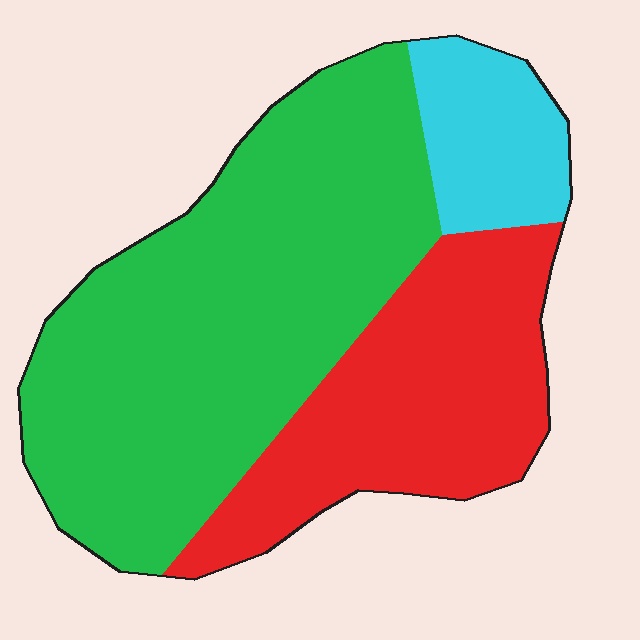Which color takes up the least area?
Cyan, at roughly 10%.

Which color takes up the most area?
Green, at roughly 55%.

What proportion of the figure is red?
Red covers about 30% of the figure.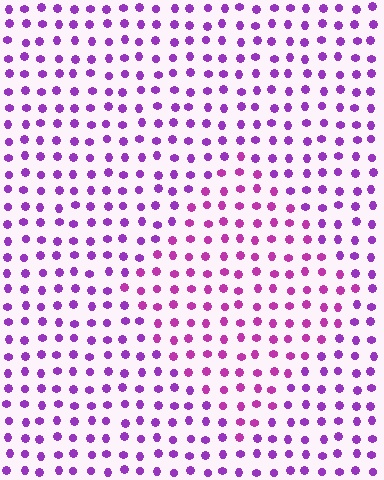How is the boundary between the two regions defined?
The boundary is defined purely by a slight shift in hue (about 26 degrees). Spacing, size, and orientation are identical on both sides.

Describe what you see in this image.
The image is filled with small purple elements in a uniform arrangement. A diamond-shaped region is visible where the elements are tinted to a slightly different hue, forming a subtle color boundary.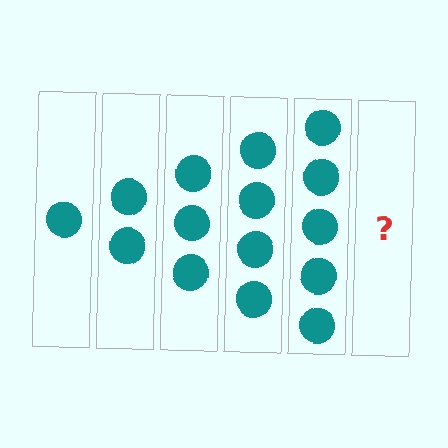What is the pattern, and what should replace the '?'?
The pattern is that each step adds one more circle. The '?' should be 6 circles.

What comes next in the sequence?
The next element should be 6 circles.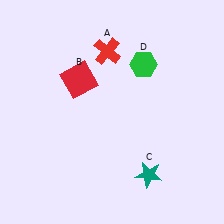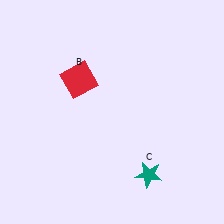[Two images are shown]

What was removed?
The green hexagon (D), the red cross (A) were removed in Image 2.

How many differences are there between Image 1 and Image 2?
There are 2 differences between the two images.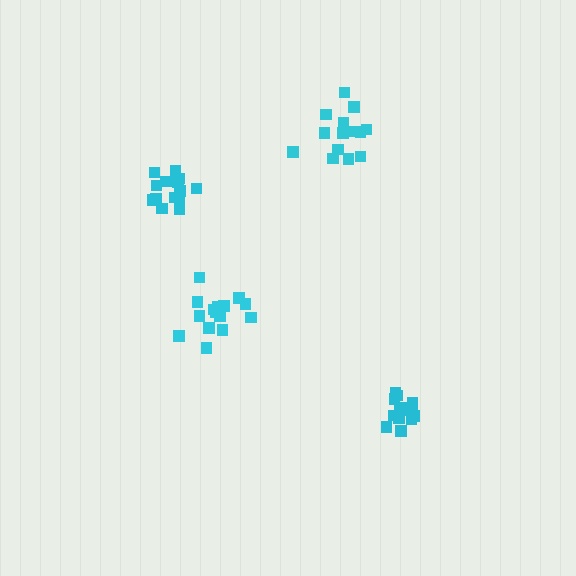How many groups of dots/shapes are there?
There are 4 groups.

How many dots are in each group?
Group 1: 14 dots, Group 2: 14 dots, Group 3: 15 dots, Group 4: 14 dots (57 total).